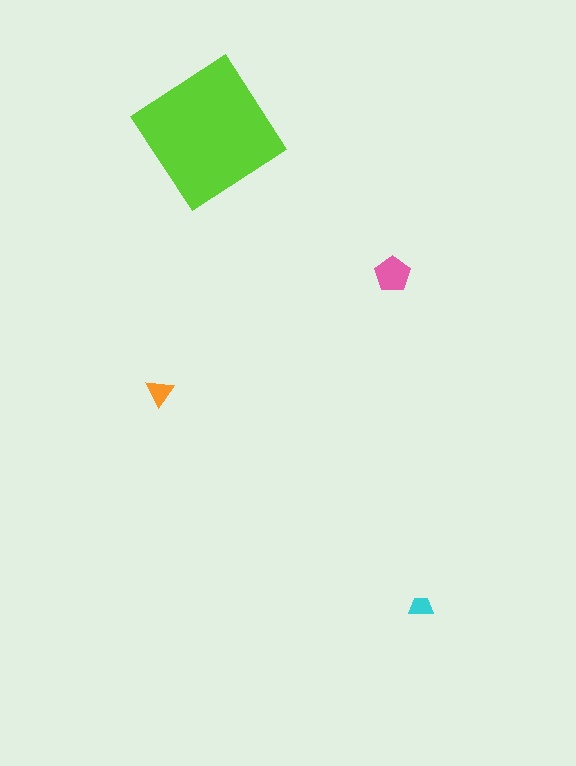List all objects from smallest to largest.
The cyan trapezoid, the orange triangle, the pink pentagon, the lime diamond.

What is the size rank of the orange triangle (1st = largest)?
3rd.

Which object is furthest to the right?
The cyan trapezoid is rightmost.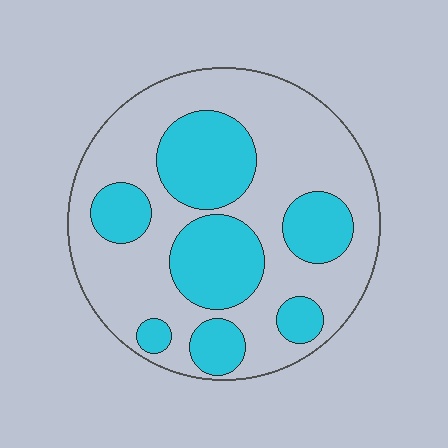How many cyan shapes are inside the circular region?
7.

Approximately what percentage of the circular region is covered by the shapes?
Approximately 35%.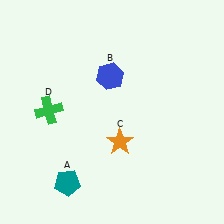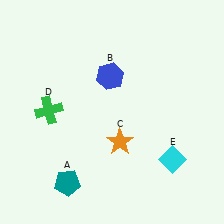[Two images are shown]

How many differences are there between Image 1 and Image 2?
There is 1 difference between the two images.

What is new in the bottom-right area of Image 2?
A cyan diamond (E) was added in the bottom-right area of Image 2.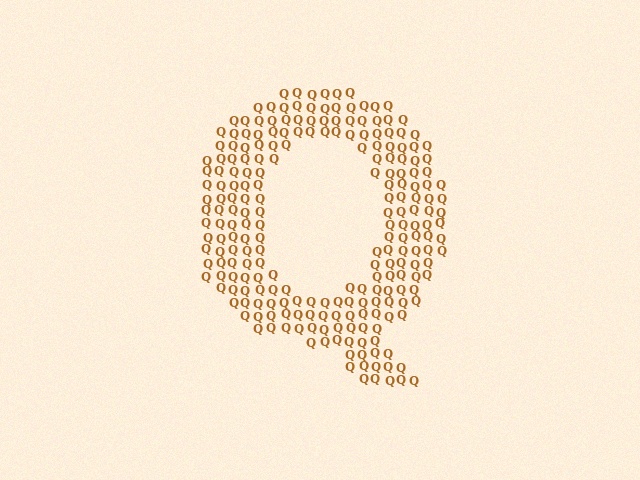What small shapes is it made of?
It is made of small letter Q's.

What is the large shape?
The large shape is the letter Q.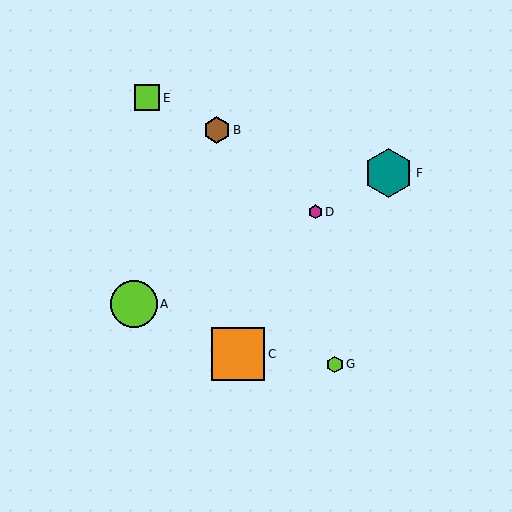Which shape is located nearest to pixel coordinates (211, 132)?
The brown hexagon (labeled B) at (217, 130) is nearest to that location.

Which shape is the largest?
The orange square (labeled C) is the largest.